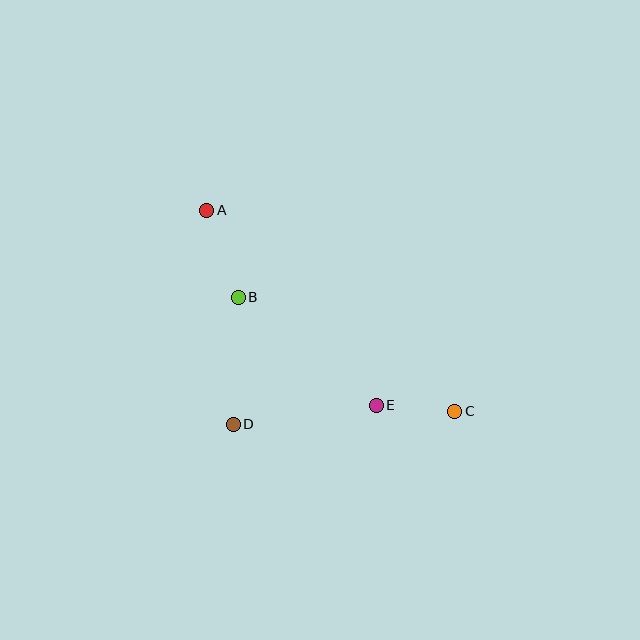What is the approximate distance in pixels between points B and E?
The distance between B and E is approximately 175 pixels.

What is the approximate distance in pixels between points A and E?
The distance between A and E is approximately 259 pixels.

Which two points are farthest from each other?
Points A and C are farthest from each other.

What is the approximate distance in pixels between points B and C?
The distance between B and C is approximately 245 pixels.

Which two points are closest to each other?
Points C and E are closest to each other.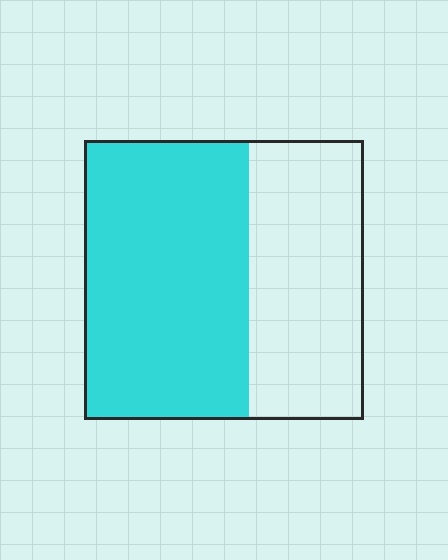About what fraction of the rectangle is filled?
About three fifths (3/5).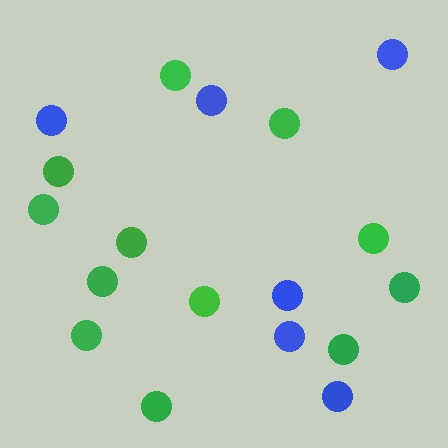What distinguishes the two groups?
There are 2 groups: one group of blue circles (6) and one group of green circles (12).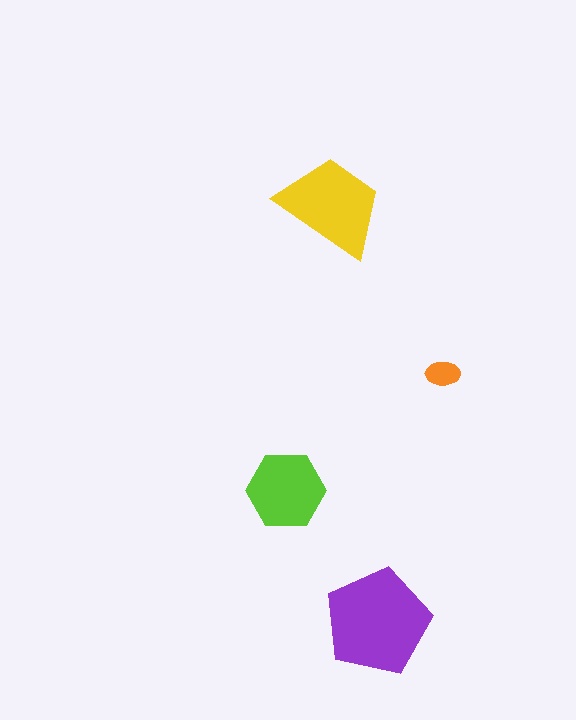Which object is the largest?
The purple pentagon.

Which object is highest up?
The yellow trapezoid is topmost.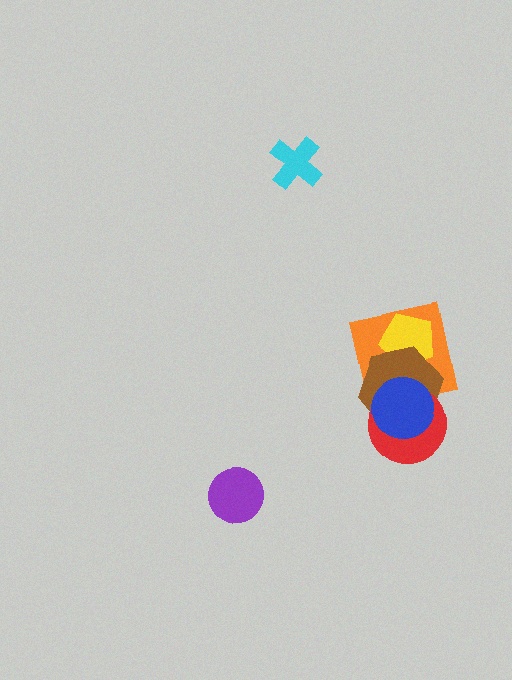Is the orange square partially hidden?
Yes, it is partially covered by another shape.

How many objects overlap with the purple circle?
0 objects overlap with the purple circle.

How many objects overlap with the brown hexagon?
4 objects overlap with the brown hexagon.